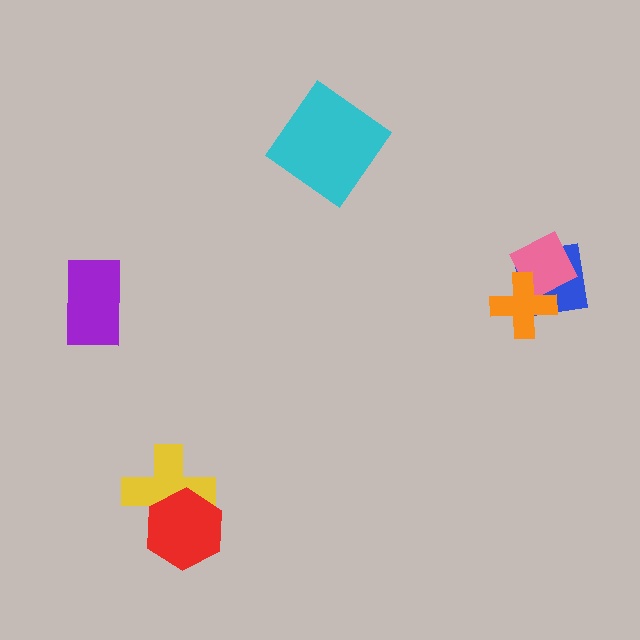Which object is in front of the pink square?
The orange cross is in front of the pink square.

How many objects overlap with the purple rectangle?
0 objects overlap with the purple rectangle.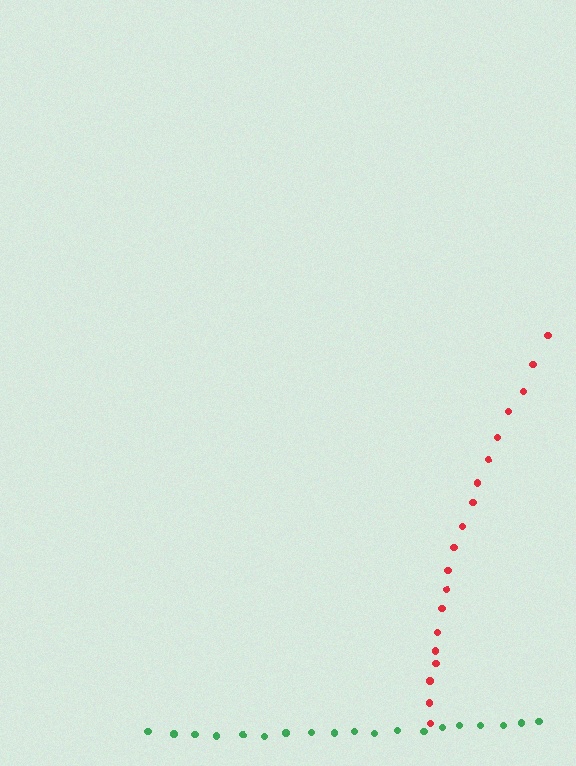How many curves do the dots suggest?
There are 2 distinct paths.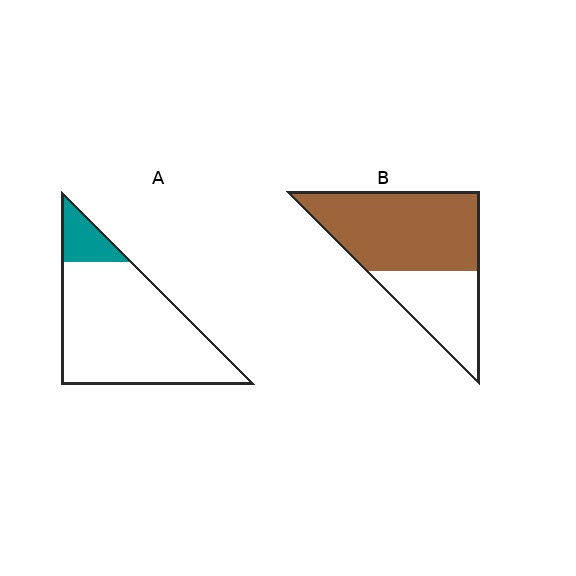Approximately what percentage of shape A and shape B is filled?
A is approximately 15% and B is approximately 65%.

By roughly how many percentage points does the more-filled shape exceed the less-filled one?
By roughly 50 percentage points (B over A).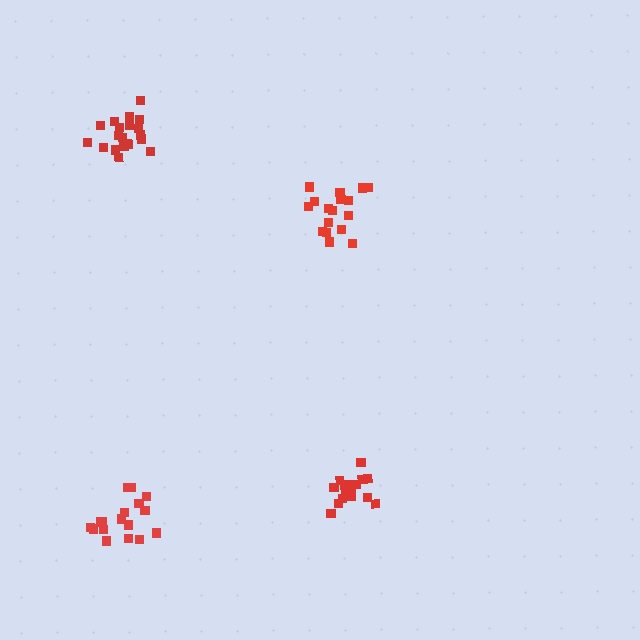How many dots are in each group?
Group 1: 20 dots, Group 2: 17 dots, Group 3: 17 dots, Group 4: 17 dots (71 total).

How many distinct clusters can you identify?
There are 4 distinct clusters.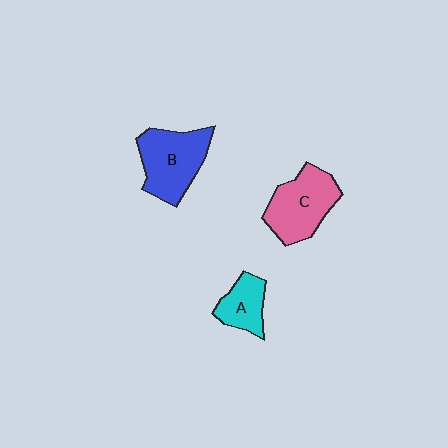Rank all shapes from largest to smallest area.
From largest to smallest: B (blue), C (pink), A (cyan).